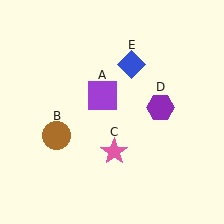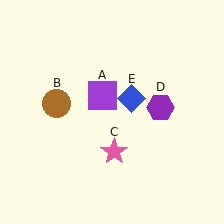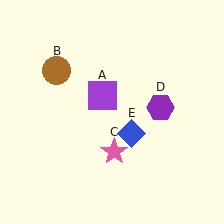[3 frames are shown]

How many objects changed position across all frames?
2 objects changed position: brown circle (object B), blue diamond (object E).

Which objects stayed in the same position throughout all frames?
Purple square (object A) and pink star (object C) and purple hexagon (object D) remained stationary.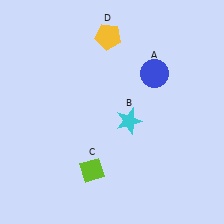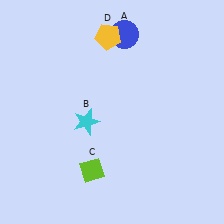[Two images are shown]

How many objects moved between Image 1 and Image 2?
2 objects moved between the two images.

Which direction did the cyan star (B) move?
The cyan star (B) moved left.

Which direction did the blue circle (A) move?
The blue circle (A) moved up.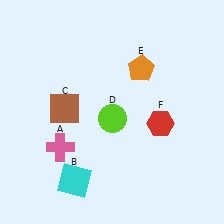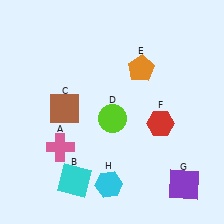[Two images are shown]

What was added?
A purple square (G), a cyan hexagon (H) were added in Image 2.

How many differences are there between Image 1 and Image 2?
There are 2 differences between the two images.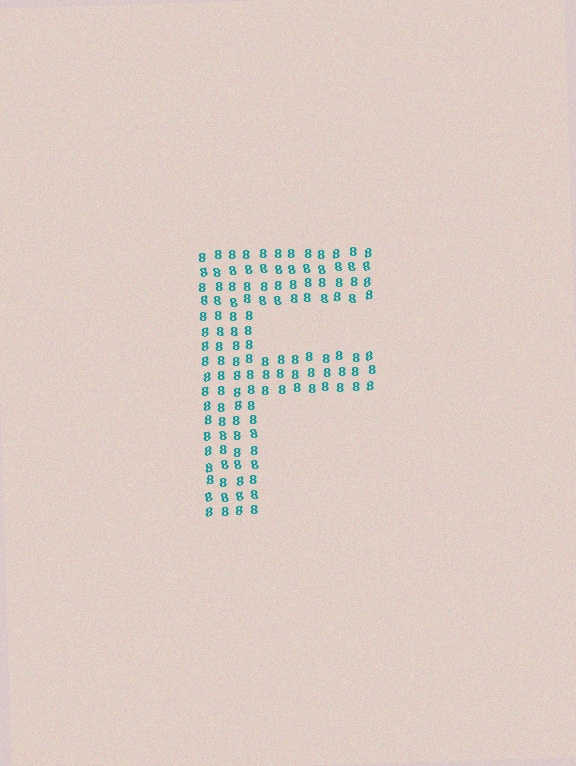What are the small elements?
The small elements are digit 8's.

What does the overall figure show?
The overall figure shows the letter F.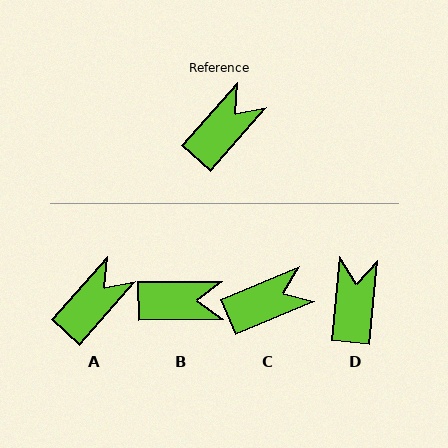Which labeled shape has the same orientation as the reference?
A.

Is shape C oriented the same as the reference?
No, it is off by about 26 degrees.